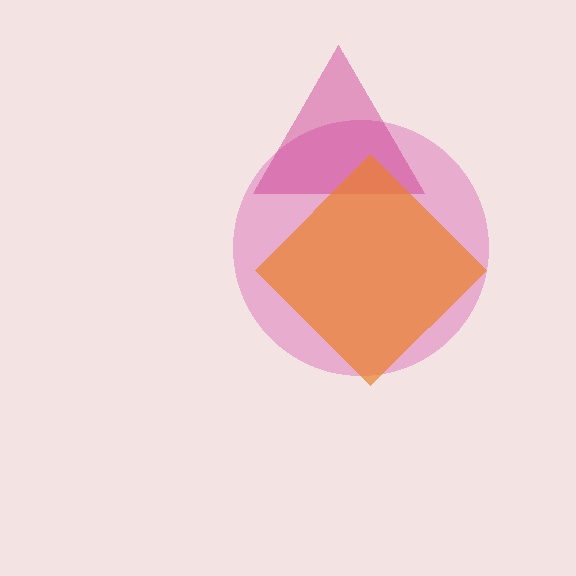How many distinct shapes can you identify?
There are 3 distinct shapes: a pink circle, a magenta triangle, an orange diamond.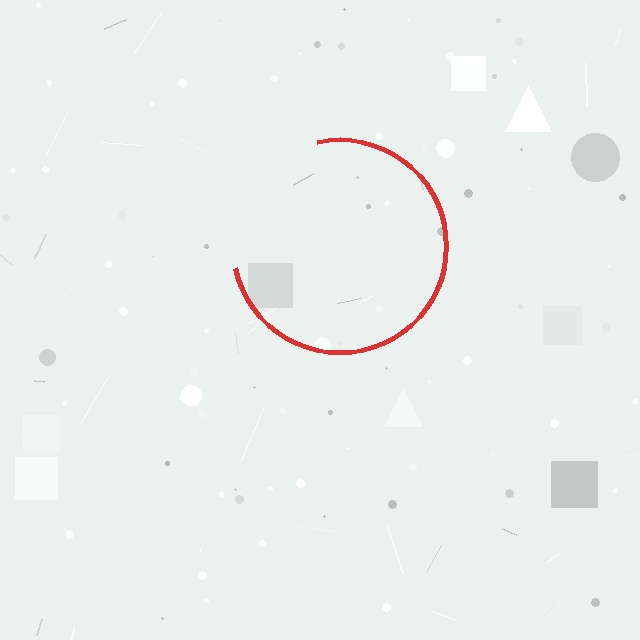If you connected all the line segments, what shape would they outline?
They would outline a circle.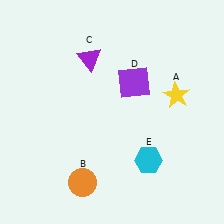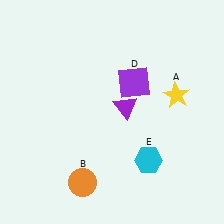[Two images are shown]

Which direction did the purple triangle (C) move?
The purple triangle (C) moved down.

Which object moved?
The purple triangle (C) moved down.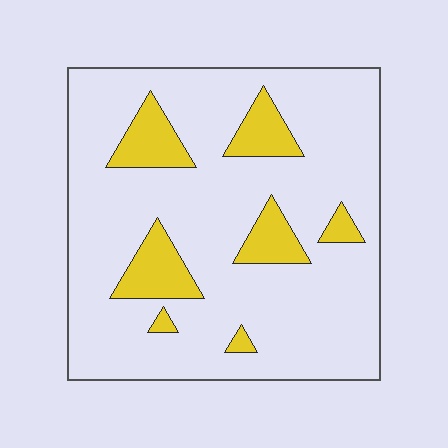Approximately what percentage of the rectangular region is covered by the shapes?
Approximately 15%.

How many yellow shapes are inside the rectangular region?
7.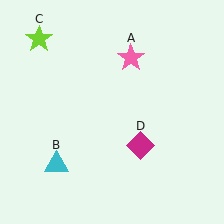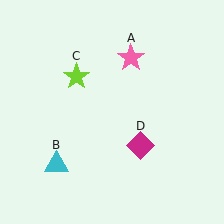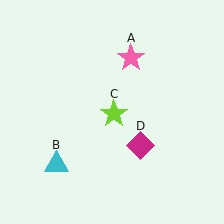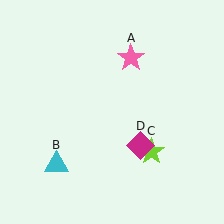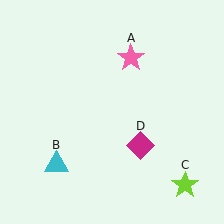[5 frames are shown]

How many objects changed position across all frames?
1 object changed position: lime star (object C).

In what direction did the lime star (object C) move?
The lime star (object C) moved down and to the right.